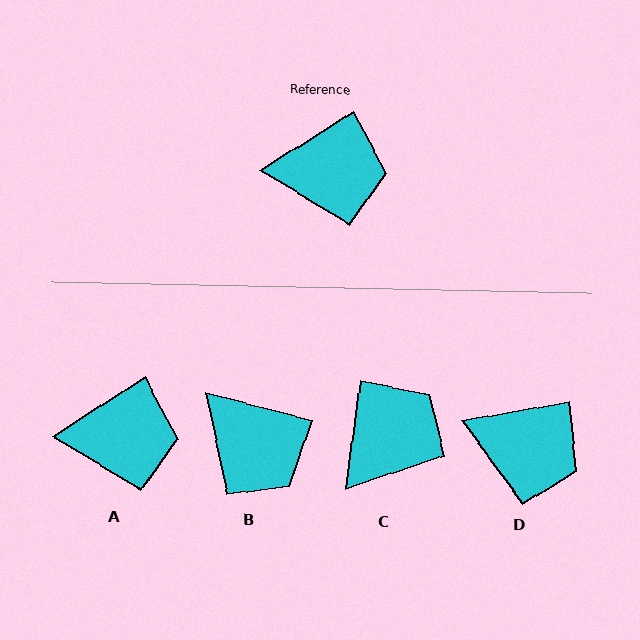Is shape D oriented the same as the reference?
No, it is off by about 22 degrees.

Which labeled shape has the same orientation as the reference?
A.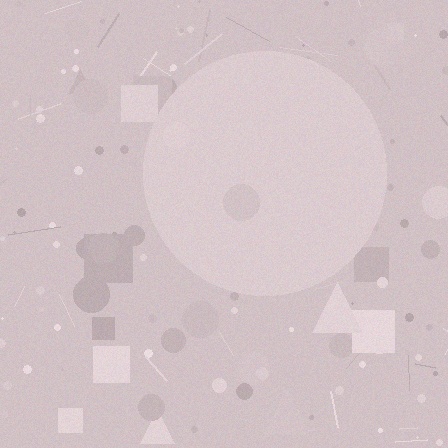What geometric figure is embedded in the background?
A circle is embedded in the background.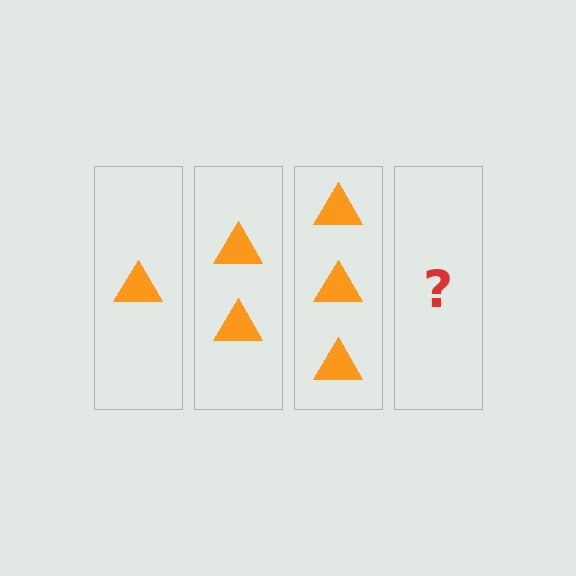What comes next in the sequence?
The next element should be 4 triangles.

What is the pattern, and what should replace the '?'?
The pattern is that each step adds one more triangle. The '?' should be 4 triangles.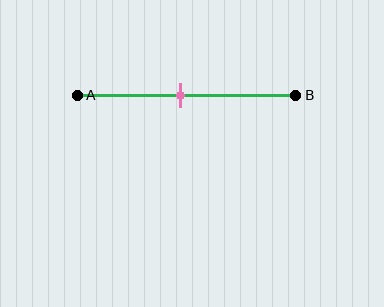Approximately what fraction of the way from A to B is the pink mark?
The pink mark is approximately 45% of the way from A to B.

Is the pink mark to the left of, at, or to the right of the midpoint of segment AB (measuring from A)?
The pink mark is approximately at the midpoint of segment AB.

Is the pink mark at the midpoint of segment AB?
Yes, the mark is approximately at the midpoint.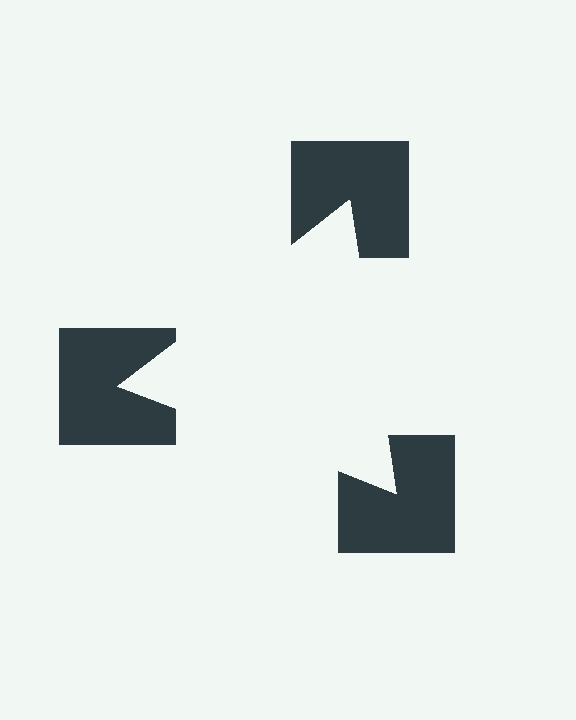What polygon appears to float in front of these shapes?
An illusory triangle — its edges are inferred from the aligned wedge cuts in the notched squares, not physically drawn.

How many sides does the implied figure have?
3 sides.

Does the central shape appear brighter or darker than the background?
It typically appears slightly brighter than the background, even though no actual brightness change is drawn.